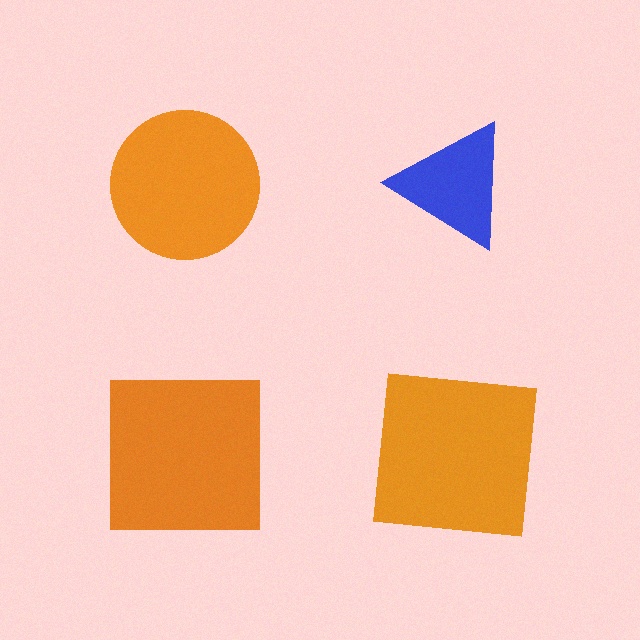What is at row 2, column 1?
An orange square.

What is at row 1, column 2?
A blue triangle.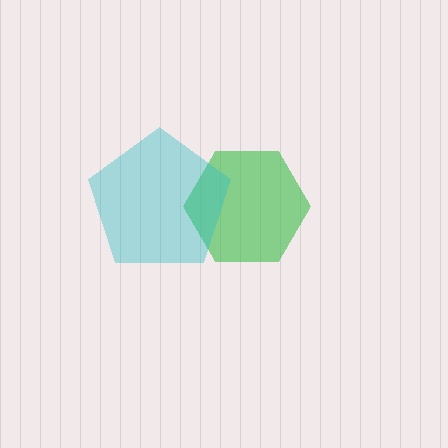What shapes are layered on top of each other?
The layered shapes are: a green hexagon, a cyan pentagon.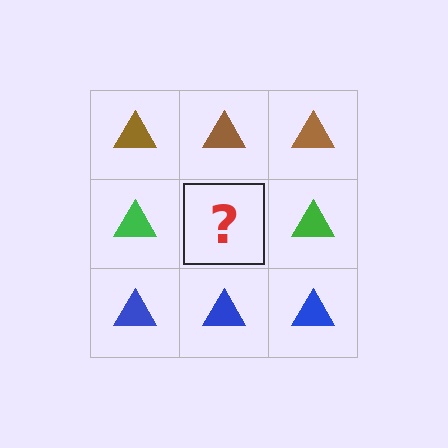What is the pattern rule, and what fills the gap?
The rule is that each row has a consistent color. The gap should be filled with a green triangle.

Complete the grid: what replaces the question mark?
The question mark should be replaced with a green triangle.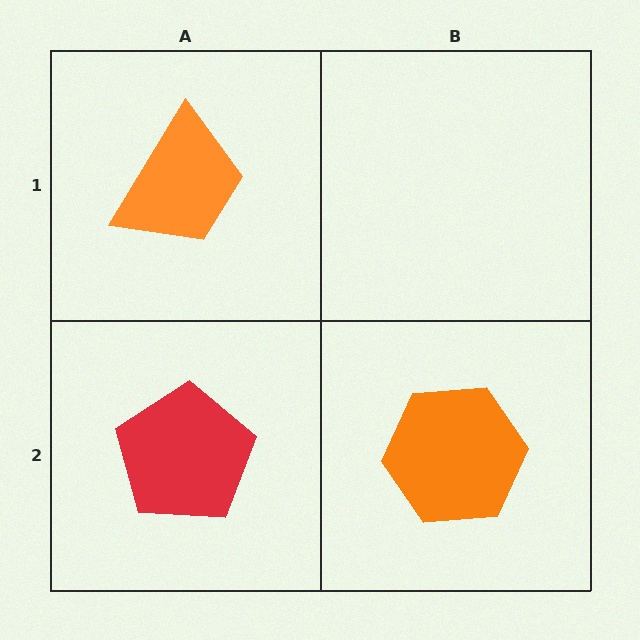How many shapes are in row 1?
1 shape.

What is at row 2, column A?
A red pentagon.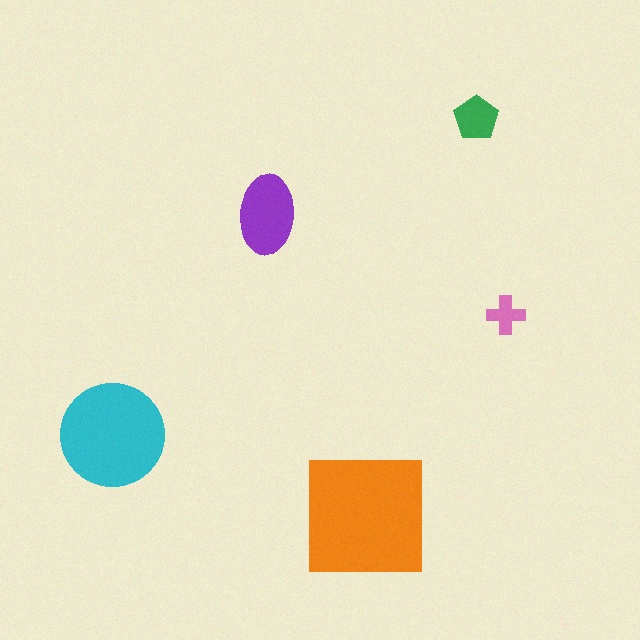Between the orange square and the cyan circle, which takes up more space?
The orange square.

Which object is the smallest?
The pink cross.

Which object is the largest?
The orange square.